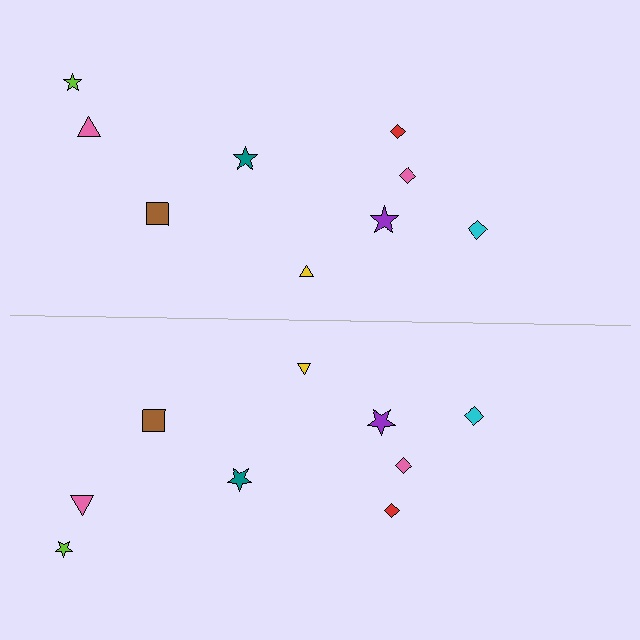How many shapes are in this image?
There are 18 shapes in this image.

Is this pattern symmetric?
Yes, this pattern has bilateral (reflection) symmetry.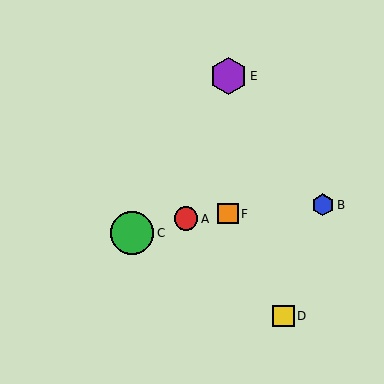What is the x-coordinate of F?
Object F is at x≈228.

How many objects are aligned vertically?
2 objects (E, F) are aligned vertically.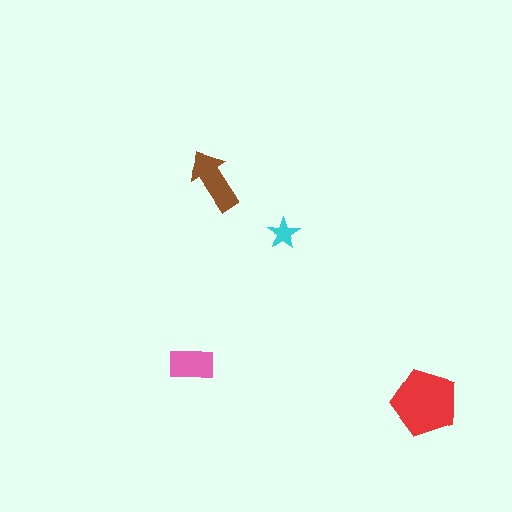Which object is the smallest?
The cyan star.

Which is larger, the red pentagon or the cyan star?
The red pentagon.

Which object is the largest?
The red pentagon.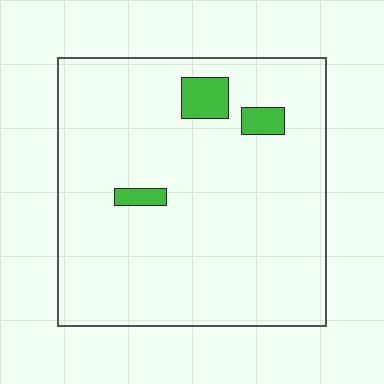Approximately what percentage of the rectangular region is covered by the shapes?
Approximately 5%.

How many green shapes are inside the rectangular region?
3.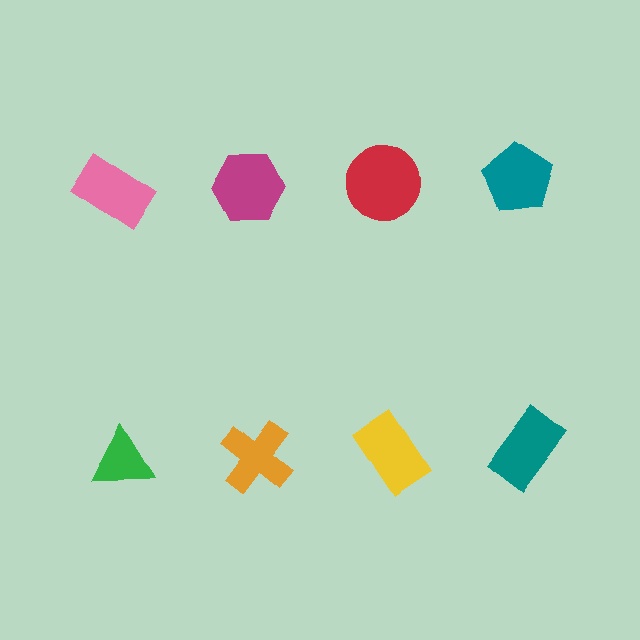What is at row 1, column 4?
A teal pentagon.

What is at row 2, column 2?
An orange cross.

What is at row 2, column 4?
A teal rectangle.